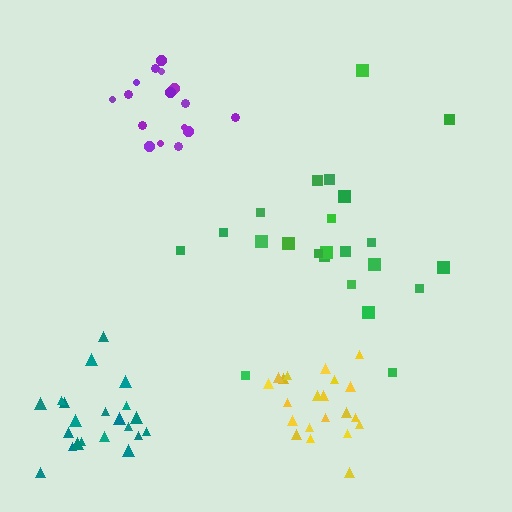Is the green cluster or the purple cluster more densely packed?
Purple.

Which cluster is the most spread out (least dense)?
Green.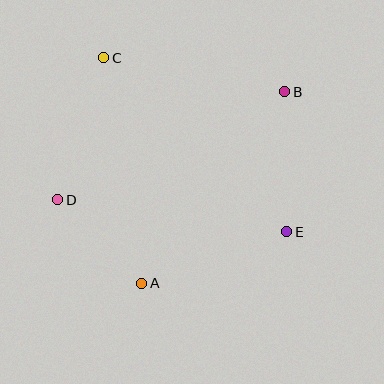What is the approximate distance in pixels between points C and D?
The distance between C and D is approximately 149 pixels.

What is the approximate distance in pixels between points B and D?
The distance between B and D is approximately 251 pixels.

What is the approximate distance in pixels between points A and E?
The distance between A and E is approximately 154 pixels.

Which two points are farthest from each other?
Points C and E are farthest from each other.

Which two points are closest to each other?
Points A and D are closest to each other.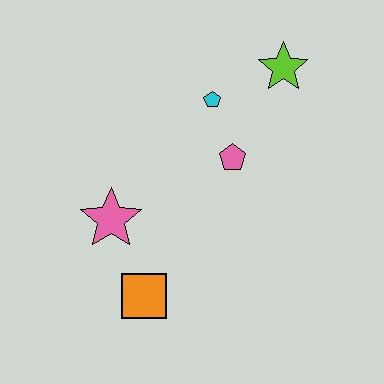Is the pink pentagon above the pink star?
Yes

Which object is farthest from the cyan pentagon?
The orange square is farthest from the cyan pentagon.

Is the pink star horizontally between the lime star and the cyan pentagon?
No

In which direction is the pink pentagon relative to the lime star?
The pink pentagon is below the lime star.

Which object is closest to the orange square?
The pink star is closest to the orange square.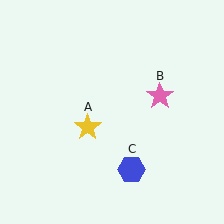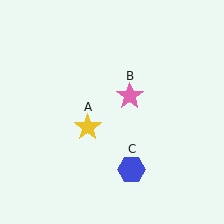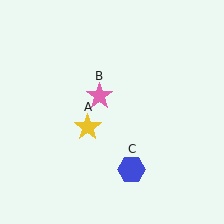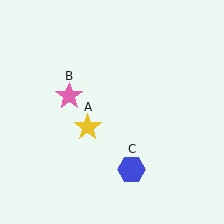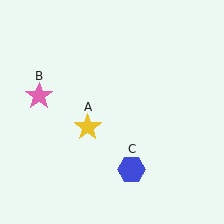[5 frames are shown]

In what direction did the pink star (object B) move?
The pink star (object B) moved left.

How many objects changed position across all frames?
1 object changed position: pink star (object B).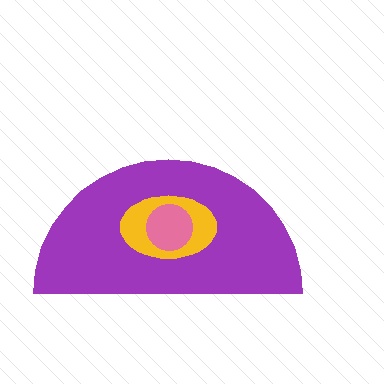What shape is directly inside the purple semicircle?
The yellow ellipse.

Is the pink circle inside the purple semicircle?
Yes.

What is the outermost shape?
The purple semicircle.